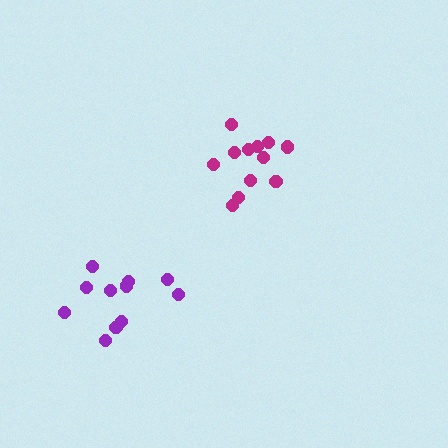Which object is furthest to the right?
The magenta cluster is rightmost.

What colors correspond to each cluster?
The clusters are colored: purple, magenta.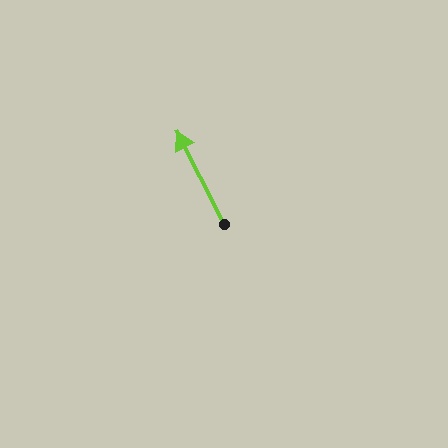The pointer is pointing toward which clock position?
Roughly 11 o'clock.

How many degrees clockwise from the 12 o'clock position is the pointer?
Approximately 333 degrees.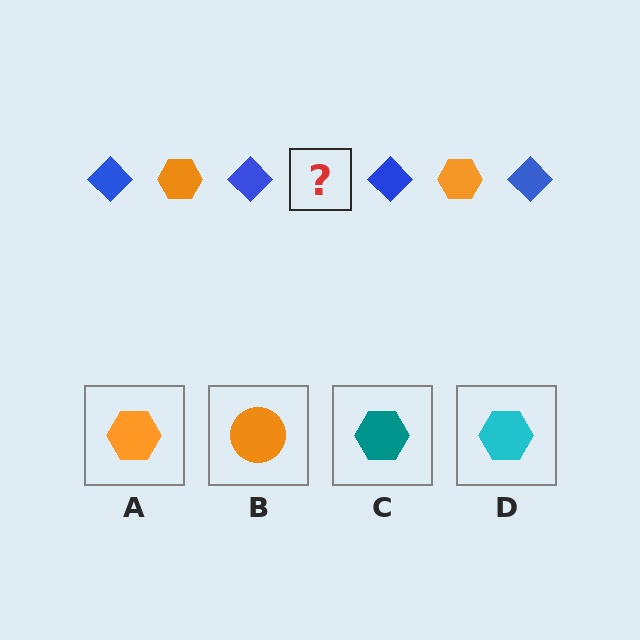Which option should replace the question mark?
Option A.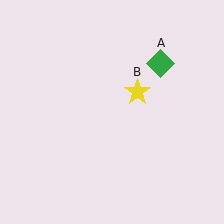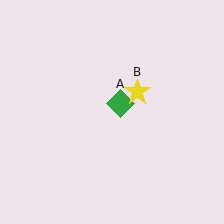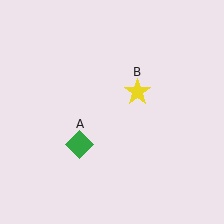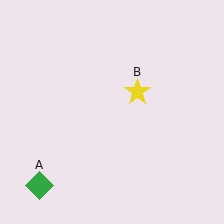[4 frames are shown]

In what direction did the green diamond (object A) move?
The green diamond (object A) moved down and to the left.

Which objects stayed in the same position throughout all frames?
Yellow star (object B) remained stationary.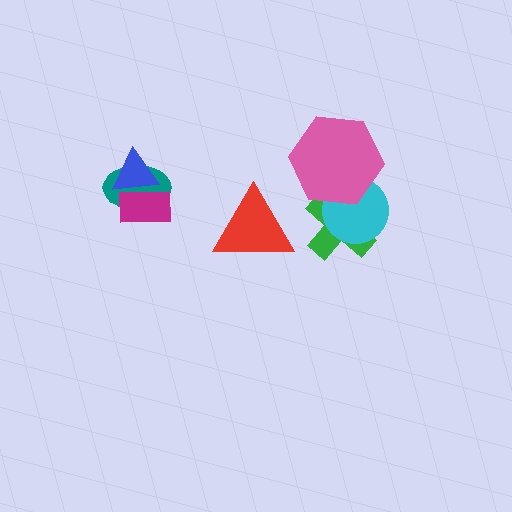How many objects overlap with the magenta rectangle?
2 objects overlap with the magenta rectangle.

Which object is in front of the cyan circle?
The pink hexagon is in front of the cyan circle.